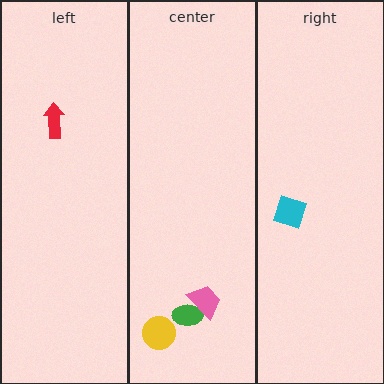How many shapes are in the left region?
1.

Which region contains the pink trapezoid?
The center region.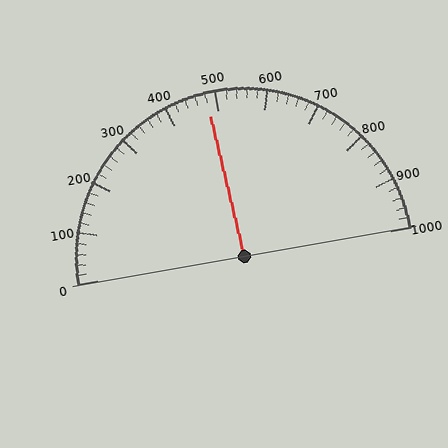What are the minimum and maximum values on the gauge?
The gauge ranges from 0 to 1000.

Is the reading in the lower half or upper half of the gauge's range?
The reading is in the lower half of the range (0 to 1000).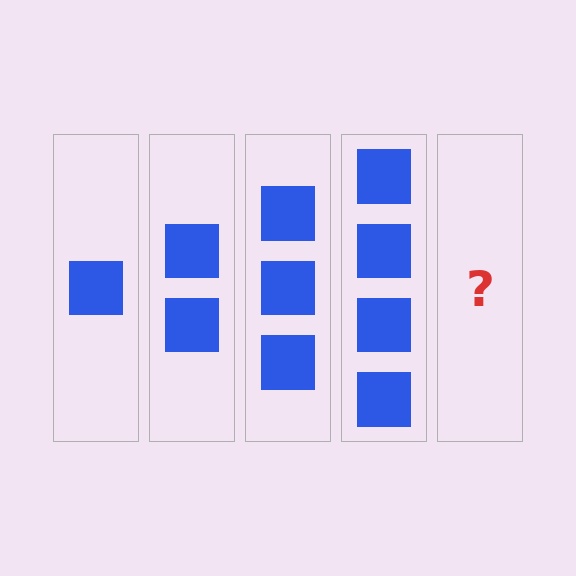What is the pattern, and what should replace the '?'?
The pattern is that each step adds one more square. The '?' should be 5 squares.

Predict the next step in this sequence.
The next step is 5 squares.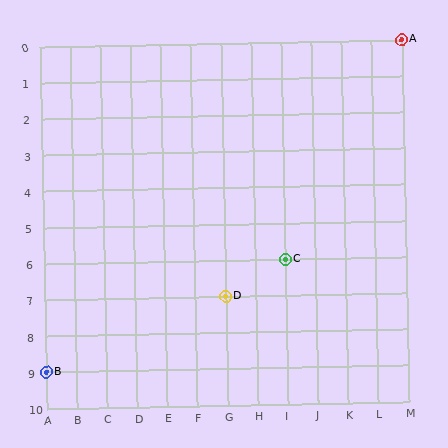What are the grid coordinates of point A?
Point A is at grid coordinates (M, 0).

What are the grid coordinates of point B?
Point B is at grid coordinates (A, 9).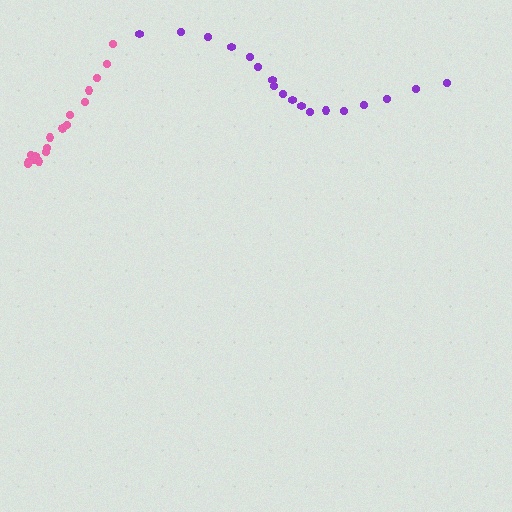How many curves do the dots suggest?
There are 2 distinct paths.